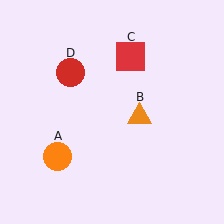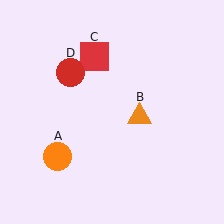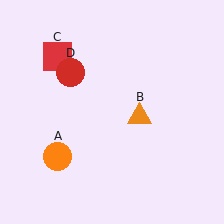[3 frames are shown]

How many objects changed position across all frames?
1 object changed position: red square (object C).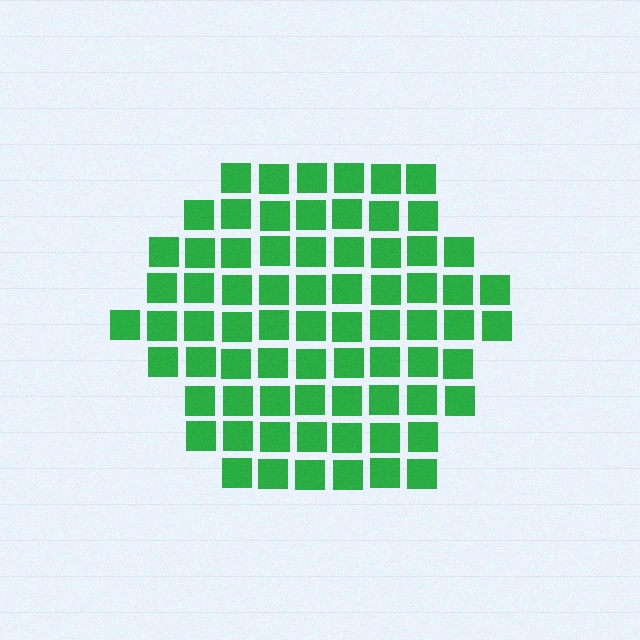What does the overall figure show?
The overall figure shows a hexagon.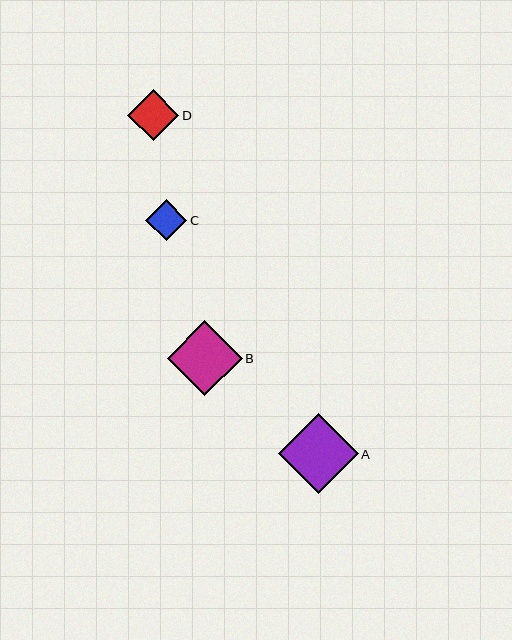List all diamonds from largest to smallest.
From largest to smallest: A, B, D, C.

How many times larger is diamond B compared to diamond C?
Diamond B is approximately 1.8 times the size of diamond C.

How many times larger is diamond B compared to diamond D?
Diamond B is approximately 1.5 times the size of diamond D.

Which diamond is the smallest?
Diamond C is the smallest with a size of approximately 41 pixels.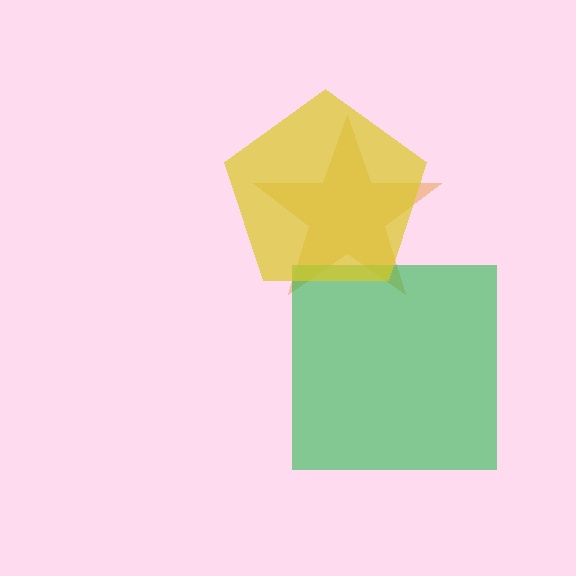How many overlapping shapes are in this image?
There are 3 overlapping shapes in the image.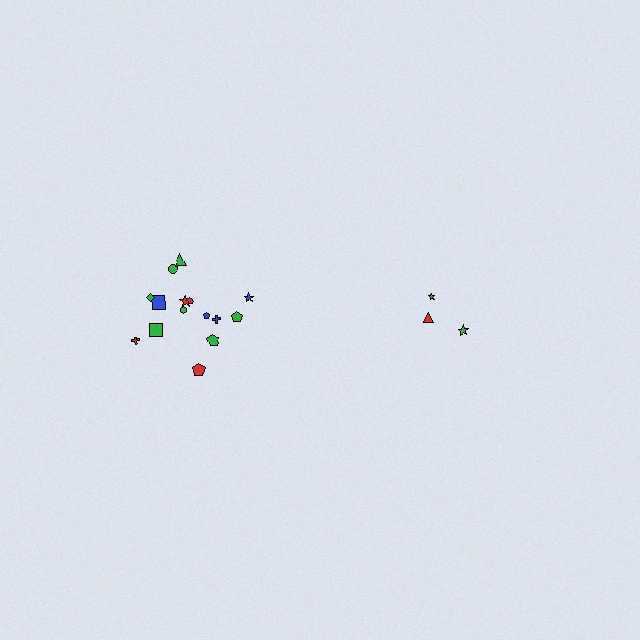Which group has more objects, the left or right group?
The left group.